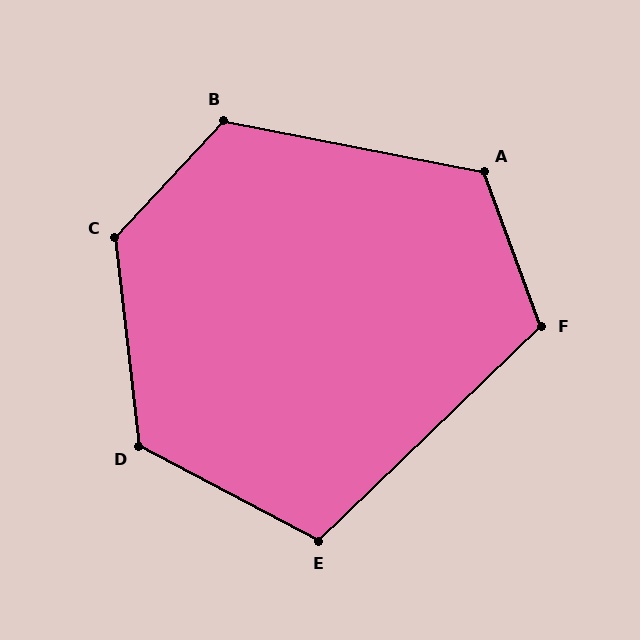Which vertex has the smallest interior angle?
E, at approximately 108 degrees.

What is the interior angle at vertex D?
Approximately 124 degrees (obtuse).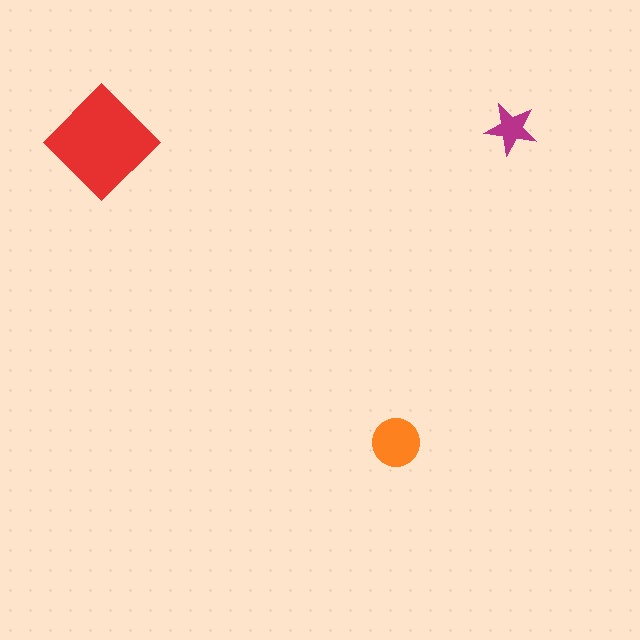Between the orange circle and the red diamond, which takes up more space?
The red diamond.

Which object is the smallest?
The magenta star.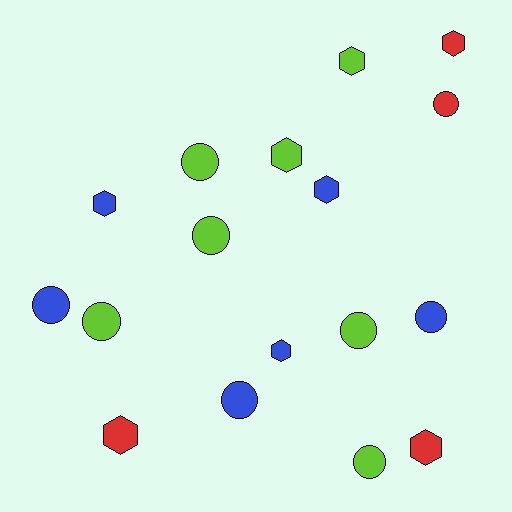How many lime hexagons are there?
There are 2 lime hexagons.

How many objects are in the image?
There are 17 objects.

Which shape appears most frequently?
Circle, with 9 objects.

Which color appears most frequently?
Lime, with 7 objects.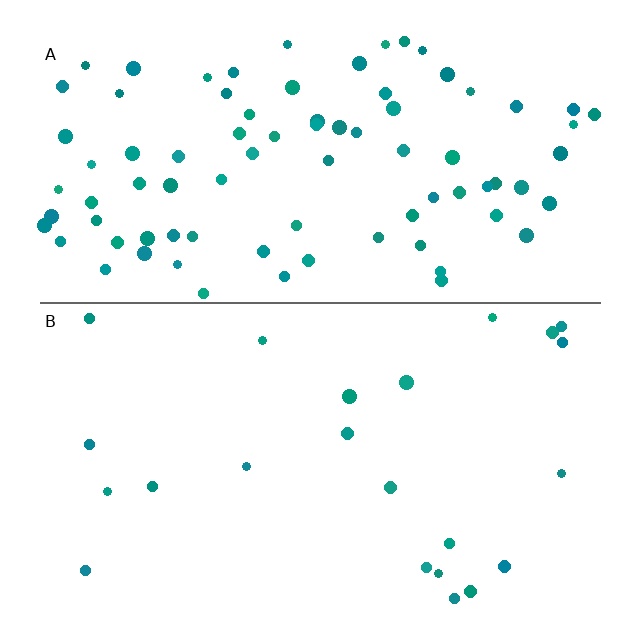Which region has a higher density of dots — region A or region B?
A (the top).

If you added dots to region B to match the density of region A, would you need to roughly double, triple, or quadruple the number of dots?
Approximately quadruple.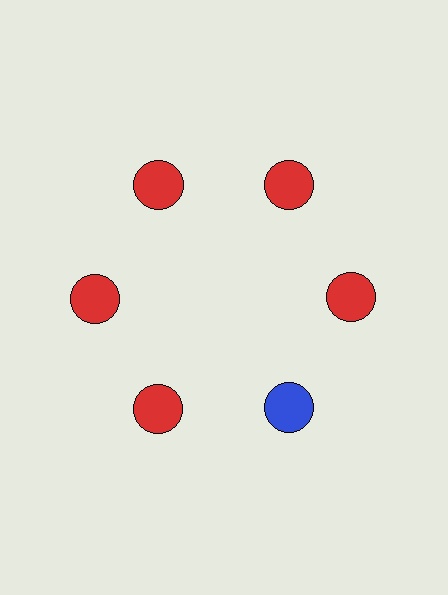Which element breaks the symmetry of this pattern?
The blue circle at roughly the 5 o'clock position breaks the symmetry. All other shapes are red circles.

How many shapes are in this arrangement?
There are 6 shapes arranged in a ring pattern.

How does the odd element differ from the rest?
It has a different color: blue instead of red.